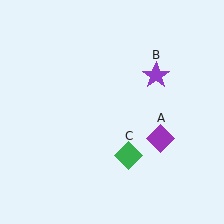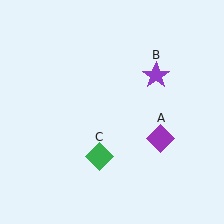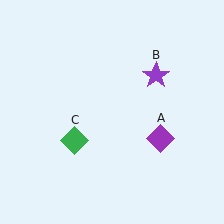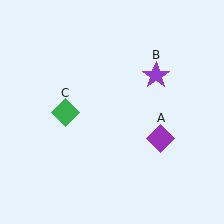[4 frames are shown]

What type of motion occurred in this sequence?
The green diamond (object C) rotated clockwise around the center of the scene.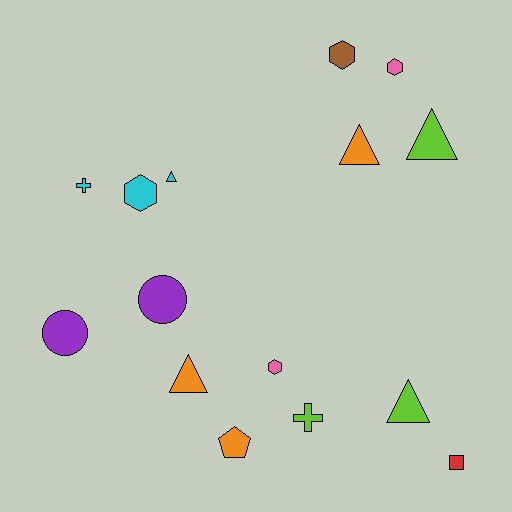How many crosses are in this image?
There are 2 crosses.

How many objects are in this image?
There are 15 objects.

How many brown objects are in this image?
There is 1 brown object.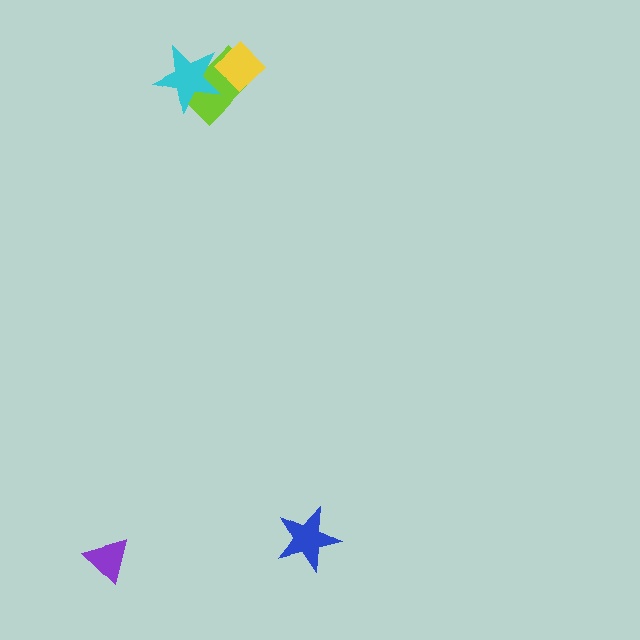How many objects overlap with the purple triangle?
0 objects overlap with the purple triangle.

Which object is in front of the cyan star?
The yellow diamond is in front of the cyan star.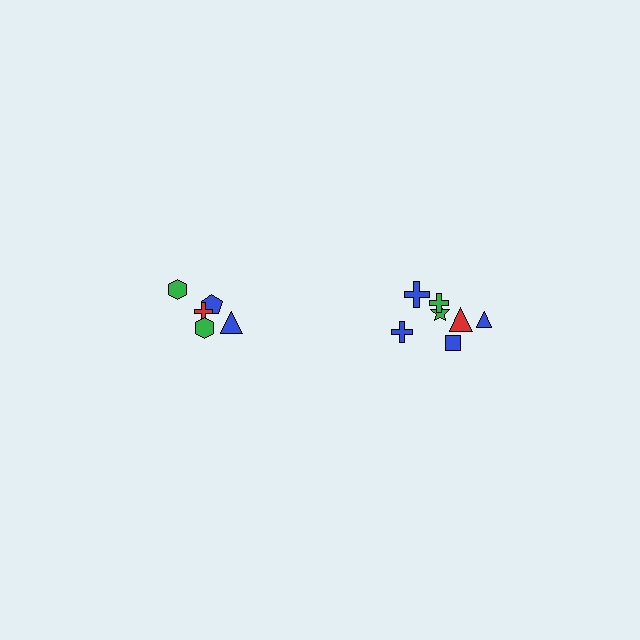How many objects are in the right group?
There are 7 objects.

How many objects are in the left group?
There are 5 objects.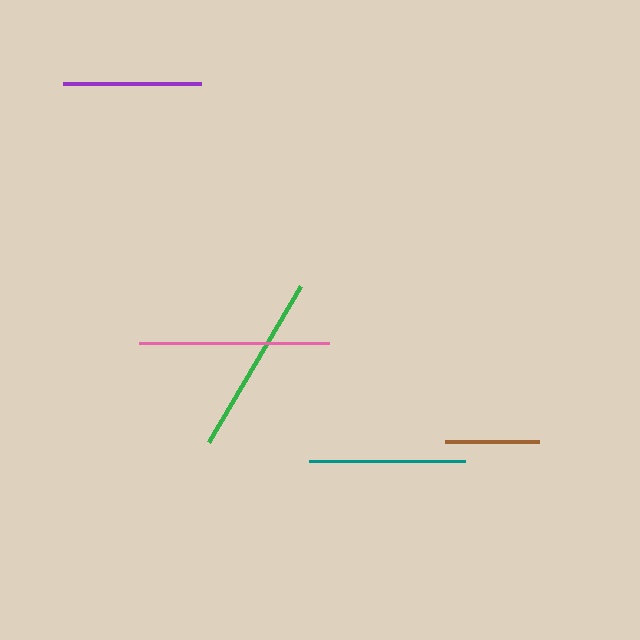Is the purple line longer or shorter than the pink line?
The pink line is longer than the purple line.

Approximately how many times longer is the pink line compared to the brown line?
The pink line is approximately 2.0 times the length of the brown line.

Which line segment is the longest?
The pink line is the longest at approximately 190 pixels.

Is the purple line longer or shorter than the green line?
The green line is longer than the purple line.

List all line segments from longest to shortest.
From longest to shortest: pink, green, teal, purple, brown.